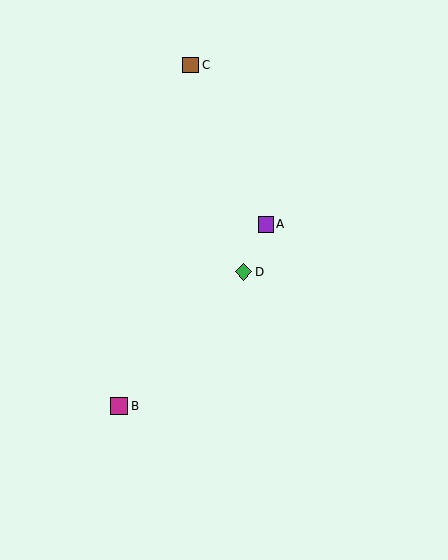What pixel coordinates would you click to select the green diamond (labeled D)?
Click at (243, 272) to select the green diamond D.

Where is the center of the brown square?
The center of the brown square is at (191, 65).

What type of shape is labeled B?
Shape B is a magenta square.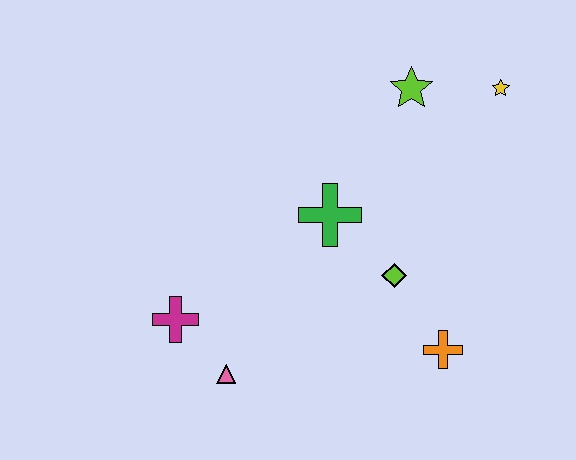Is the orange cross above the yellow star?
No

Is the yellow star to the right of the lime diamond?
Yes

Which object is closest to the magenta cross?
The pink triangle is closest to the magenta cross.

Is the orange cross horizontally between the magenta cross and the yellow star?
Yes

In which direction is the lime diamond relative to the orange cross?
The lime diamond is above the orange cross.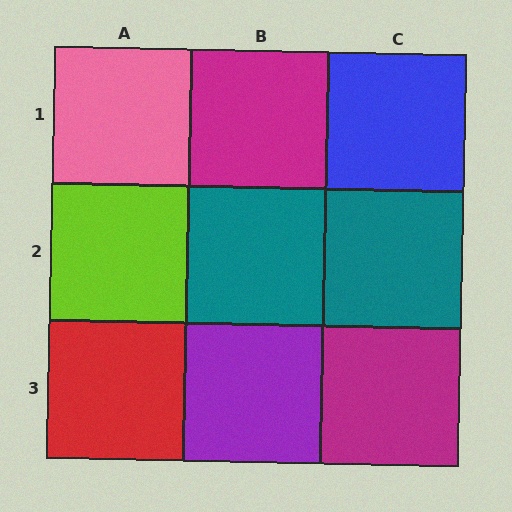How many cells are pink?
1 cell is pink.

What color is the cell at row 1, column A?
Pink.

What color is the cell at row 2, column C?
Teal.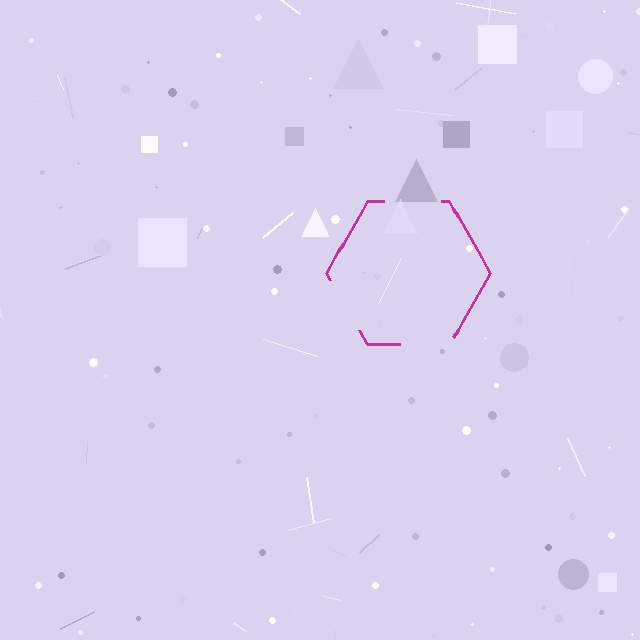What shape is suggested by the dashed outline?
The dashed outline suggests a hexagon.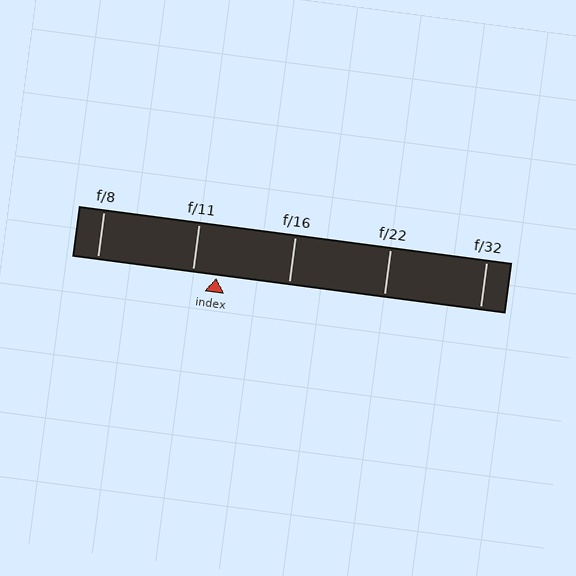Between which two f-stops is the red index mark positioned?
The index mark is between f/11 and f/16.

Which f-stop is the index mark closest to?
The index mark is closest to f/11.